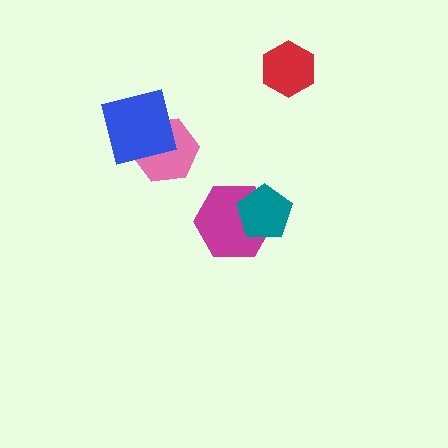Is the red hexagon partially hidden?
No, no other shape covers it.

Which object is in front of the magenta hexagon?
The teal pentagon is in front of the magenta hexagon.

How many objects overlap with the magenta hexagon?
1 object overlaps with the magenta hexagon.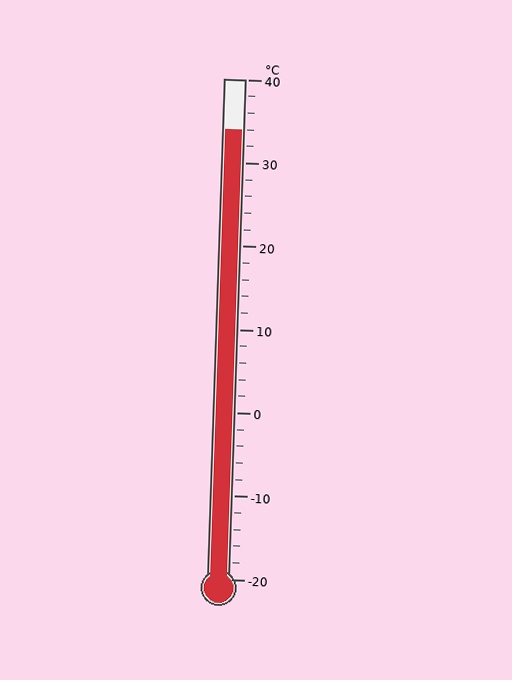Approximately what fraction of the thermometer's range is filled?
The thermometer is filled to approximately 90% of its range.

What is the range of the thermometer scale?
The thermometer scale ranges from -20°C to 40°C.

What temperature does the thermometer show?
The thermometer shows approximately 34°C.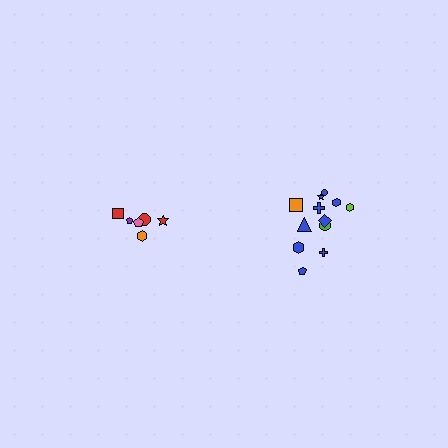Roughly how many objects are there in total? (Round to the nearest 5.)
Roughly 20 objects in total.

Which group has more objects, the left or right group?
The right group.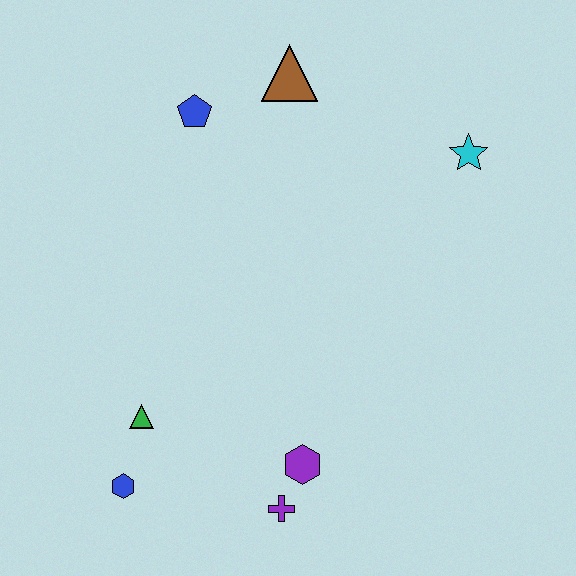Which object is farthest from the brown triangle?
The blue hexagon is farthest from the brown triangle.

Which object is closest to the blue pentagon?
The brown triangle is closest to the blue pentagon.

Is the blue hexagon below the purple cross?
No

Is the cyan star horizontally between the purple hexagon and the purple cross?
No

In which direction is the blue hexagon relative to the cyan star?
The blue hexagon is to the left of the cyan star.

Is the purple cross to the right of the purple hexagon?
No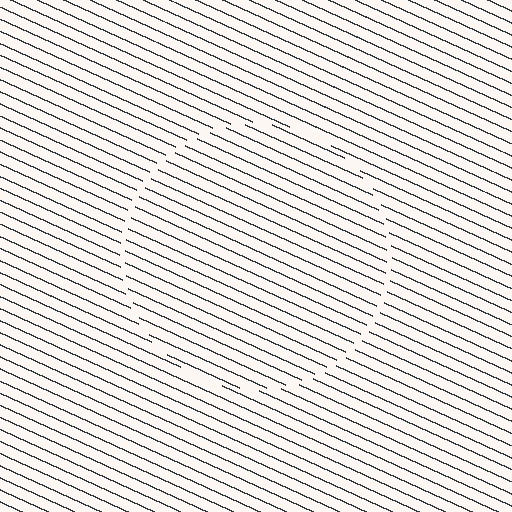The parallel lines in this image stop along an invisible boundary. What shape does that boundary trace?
An illusory circle. The interior of the shape contains the same grating, shifted by half a period — the contour is defined by the phase discontinuity where line-ends from the inner and outer gratings abut.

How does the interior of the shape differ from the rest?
The interior of the shape contains the same grating, shifted by half a period — the contour is defined by the phase discontinuity where line-ends from the inner and outer gratings abut.